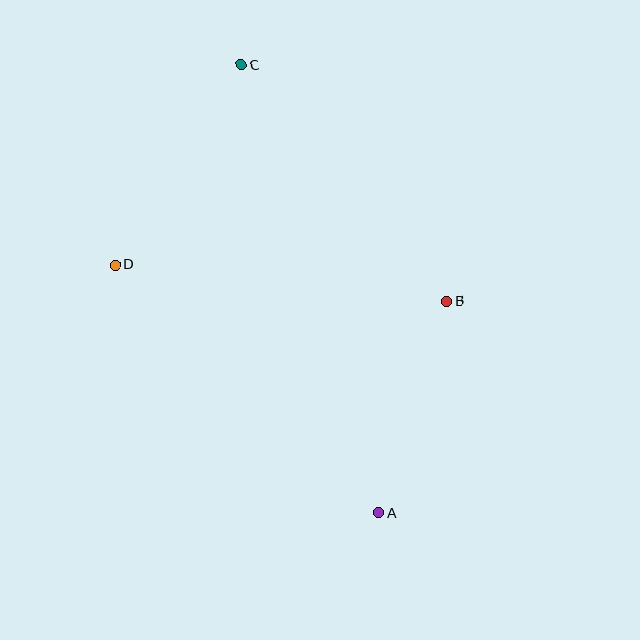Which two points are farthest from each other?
Points A and C are farthest from each other.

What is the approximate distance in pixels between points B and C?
The distance between B and C is approximately 313 pixels.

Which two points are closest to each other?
Points A and B are closest to each other.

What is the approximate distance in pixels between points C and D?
The distance between C and D is approximately 236 pixels.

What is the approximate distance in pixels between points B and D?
The distance between B and D is approximately 333 pixels.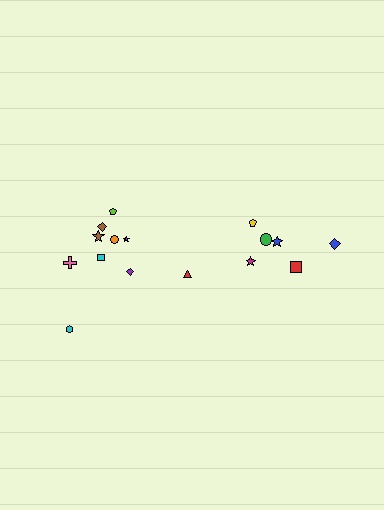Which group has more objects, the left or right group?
The left group.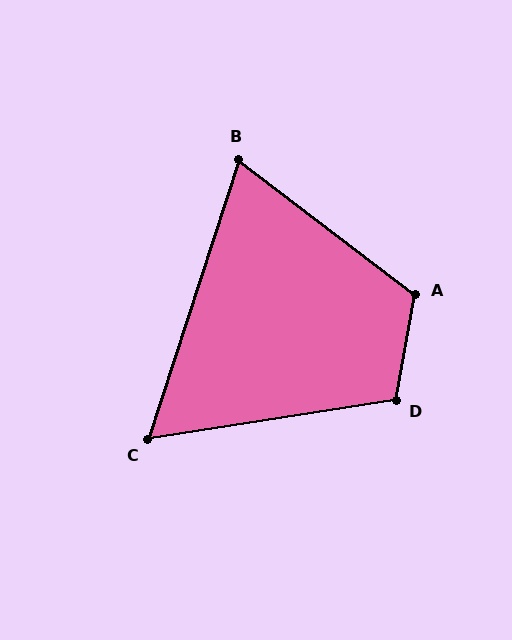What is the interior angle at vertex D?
Approximately 109 degrees (obtuse).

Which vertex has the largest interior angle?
A, at approximately 117 degrees.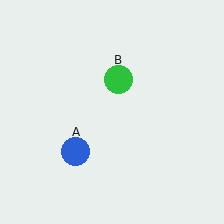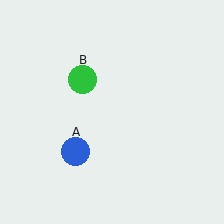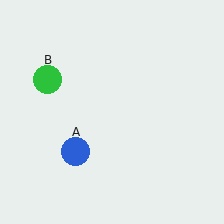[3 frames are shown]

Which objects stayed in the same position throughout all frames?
Blue circle (object A) remained stationary.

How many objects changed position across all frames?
1 object changed position: green circle (object B).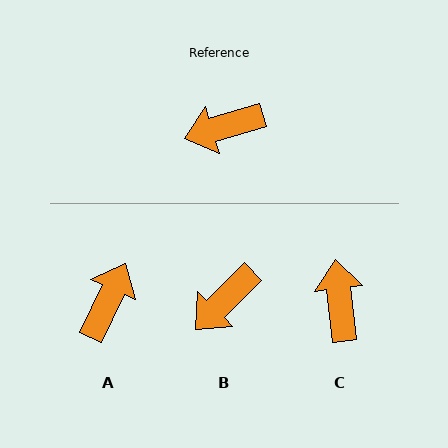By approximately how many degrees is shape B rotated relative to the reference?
Approximately 28 degrees counter-clockwise.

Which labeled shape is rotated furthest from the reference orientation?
A, about 132 degrees away.